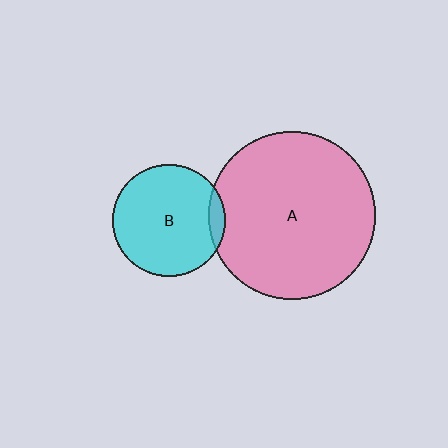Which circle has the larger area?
Circle A (pink).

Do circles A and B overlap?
Yes.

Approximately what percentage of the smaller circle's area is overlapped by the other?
Approximately 5%.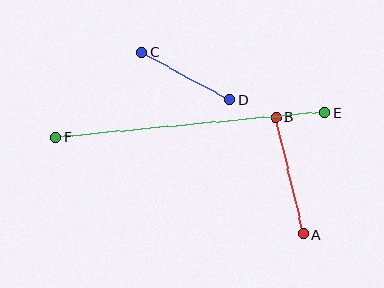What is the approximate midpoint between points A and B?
The midpoint is at approximately (290, 176) pixels.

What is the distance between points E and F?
The distance is approximately 270 pixels.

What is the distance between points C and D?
The distance is approximately 100 pixels.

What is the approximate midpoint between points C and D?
The midpoint is at approximately (186, 76) pixels.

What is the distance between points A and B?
The distance is approximately 120 pixels.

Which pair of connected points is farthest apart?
Points E and F are farthest apart.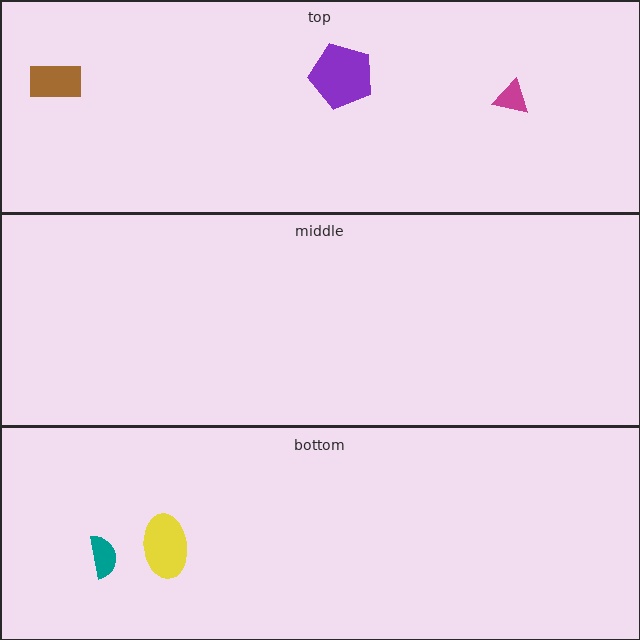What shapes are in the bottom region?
The yellow ellipse, the teal semicircle.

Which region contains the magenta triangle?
The top region.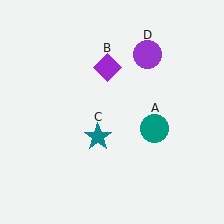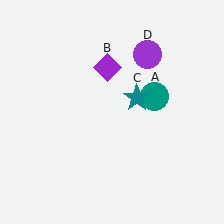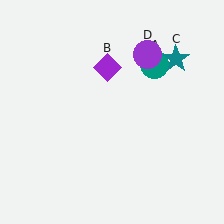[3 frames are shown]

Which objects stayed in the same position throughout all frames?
Purple diamond (object B) and purple circle (object D) remained stationary.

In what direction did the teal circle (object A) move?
The teal circle (object A) moved up.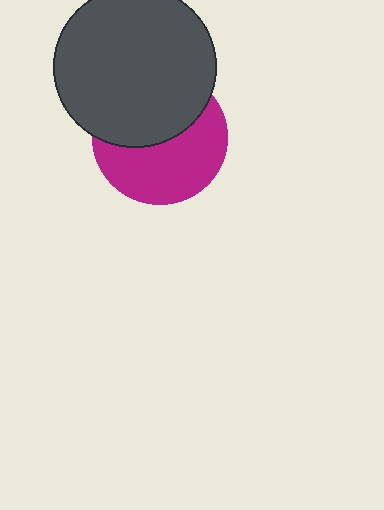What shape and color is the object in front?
The object in front is a dark gray circle.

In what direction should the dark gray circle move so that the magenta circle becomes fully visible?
The dark gray circle should move up. That is the shortest direction to clear the overlap and leave the magenta circle fully visible.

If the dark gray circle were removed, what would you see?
You would see the complete magenta circle.